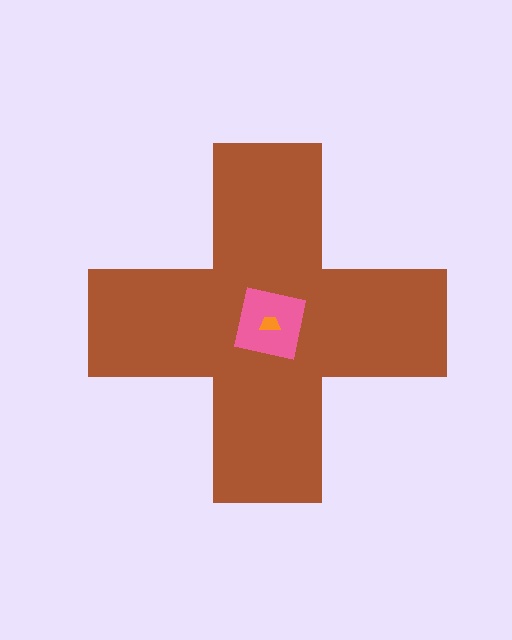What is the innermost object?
The orange trapezoid.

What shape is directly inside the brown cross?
The pink square.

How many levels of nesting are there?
3.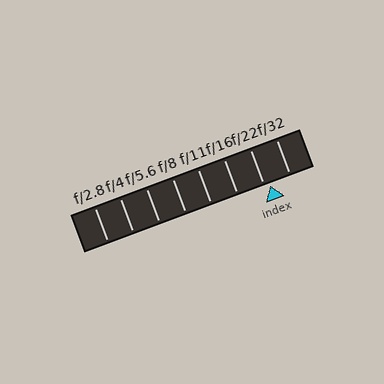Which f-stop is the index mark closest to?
The index mark is closest to f/22.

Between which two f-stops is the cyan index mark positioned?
The index mark is between f/22 and f/32.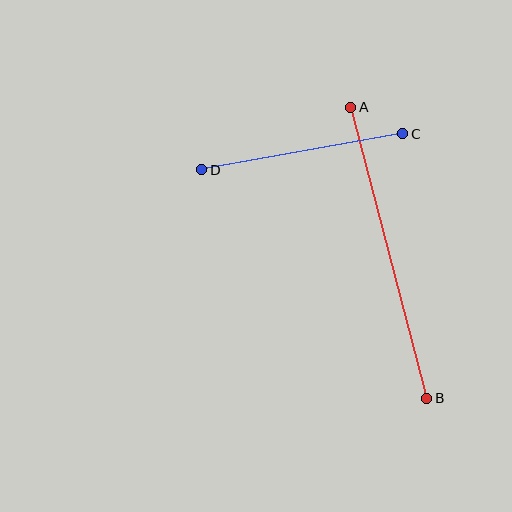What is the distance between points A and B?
The distance is approximately 301 pixels.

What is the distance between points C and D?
The distance is approximately 204 pixels.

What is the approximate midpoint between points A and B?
The midpoint is at approximately (389, 253) pixels.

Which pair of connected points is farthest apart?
Points A and B are farthest apart.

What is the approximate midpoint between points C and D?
The midpoint is at approximately (302, 152) pixels.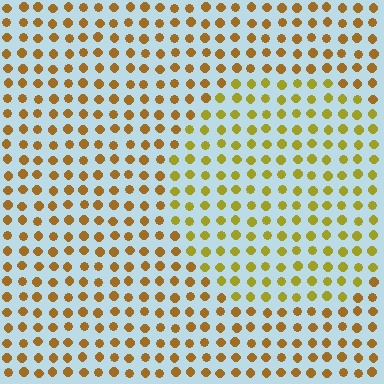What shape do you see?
I see a circle.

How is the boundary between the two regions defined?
The boundary is defined purely by a slight shift in hue (about 26 degrees). Spacing, size, and orientation are identical on both sides.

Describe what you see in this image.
The image is filled with small brown elements in a uniform arrangement. A circle-shaped region is visible where the elements are tinted to a slightly different hue, forming a subtle color boundary.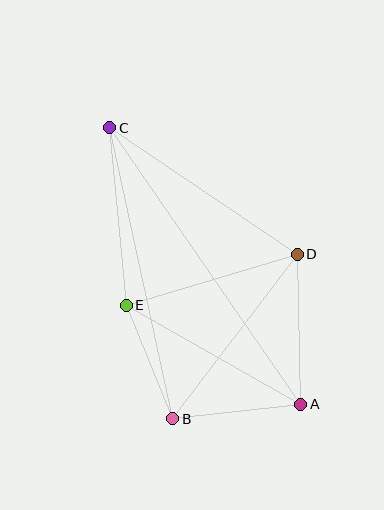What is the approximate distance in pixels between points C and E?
The distance between C and E is approximately 178 pixels.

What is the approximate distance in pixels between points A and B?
The distance between A and B is approximately 129 pixels.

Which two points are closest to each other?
Points B and E are closest to each other.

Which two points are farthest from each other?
Points A and C are farthest from each other.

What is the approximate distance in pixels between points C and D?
The distance between C and D is approximately 226 pixels.